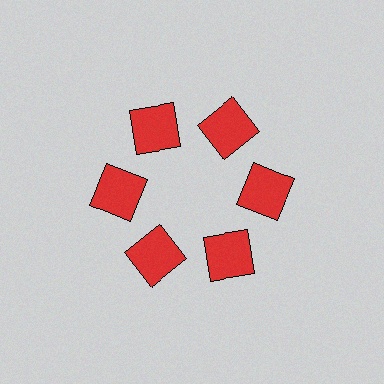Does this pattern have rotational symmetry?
Yes, this pattern has 6-fold rotational symmetry. It looks the same after rotating 60 degrees around the center.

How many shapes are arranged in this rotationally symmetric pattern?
There are 6 shapes, arranged in 6 groups of 1.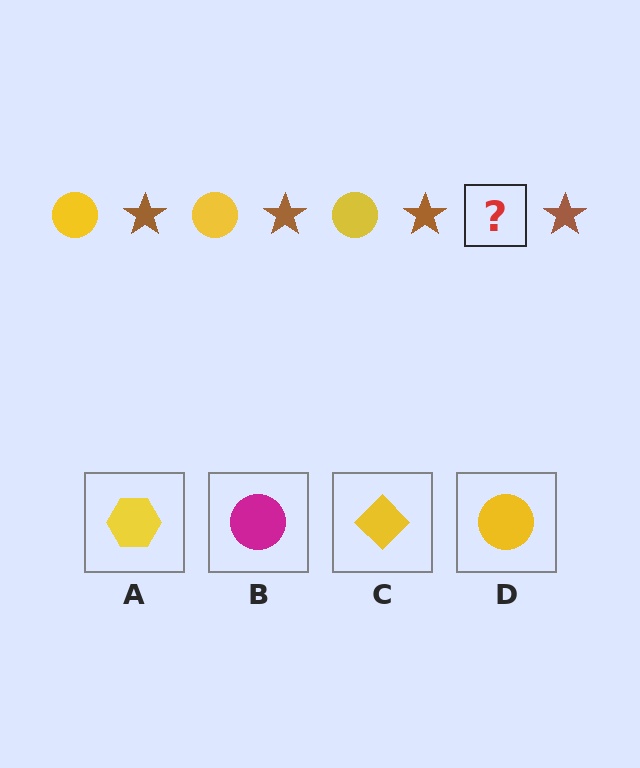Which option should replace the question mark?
Option D.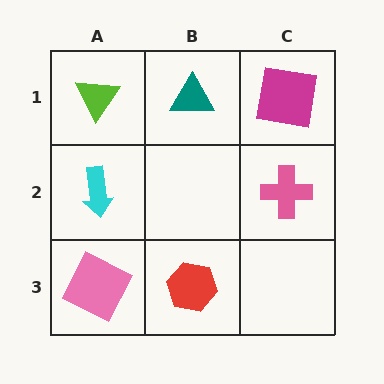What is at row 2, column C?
A pink cross.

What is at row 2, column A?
A cyan arrow.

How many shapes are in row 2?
2 shapes.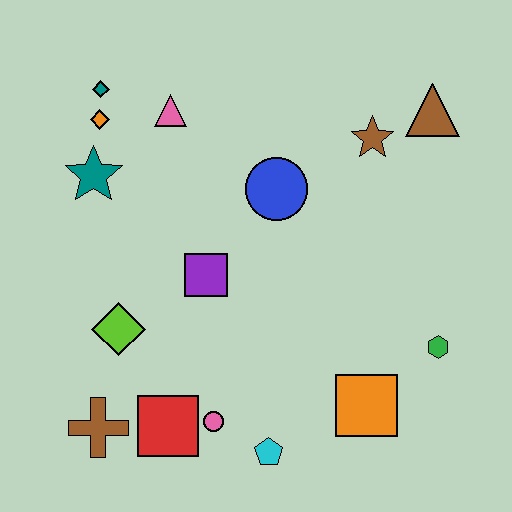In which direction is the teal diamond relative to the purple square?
The teal diamond is above the purple square.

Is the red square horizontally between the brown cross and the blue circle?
Yes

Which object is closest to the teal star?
The orange diamond is closest to the teal star.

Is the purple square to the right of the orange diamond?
Yes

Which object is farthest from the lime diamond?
The brown triangle is farthest from the lime diamond.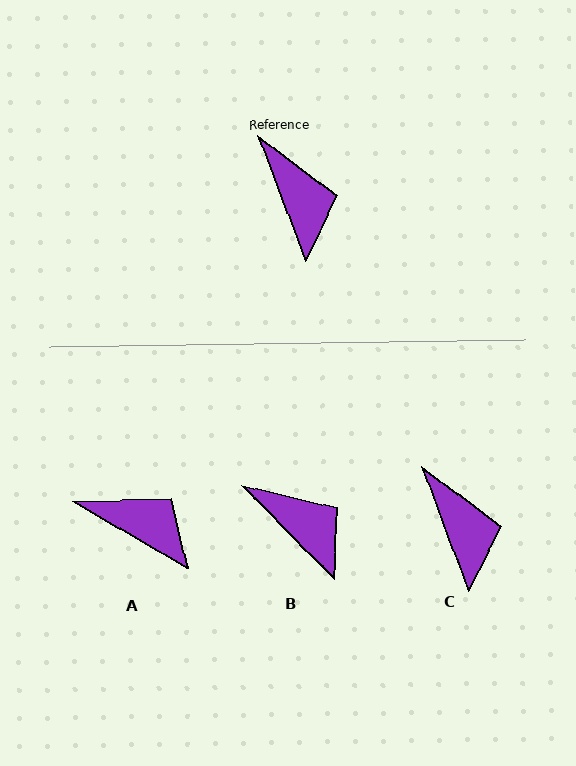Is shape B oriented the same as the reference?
No, it is off by about 24 degrees.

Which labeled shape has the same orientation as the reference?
C.